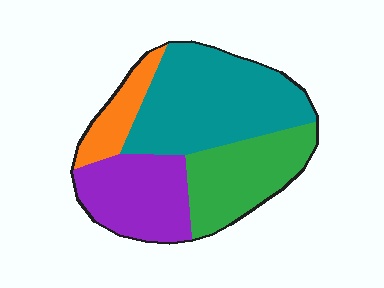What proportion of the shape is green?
Green covers 25% of the shape.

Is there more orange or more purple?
Purple.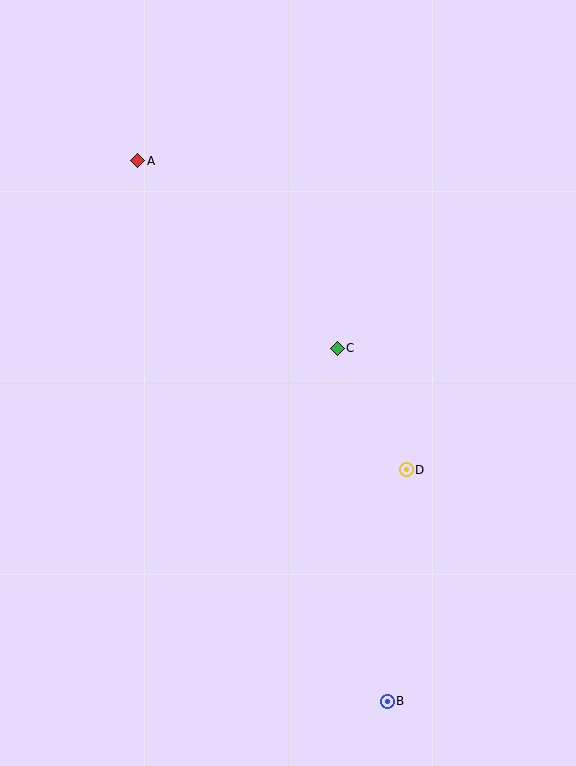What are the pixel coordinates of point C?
Point C is at (337, 348).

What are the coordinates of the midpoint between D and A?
The midpoint between D and A is at (272, 315).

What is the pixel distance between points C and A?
The distance between C and A is 274 pixels.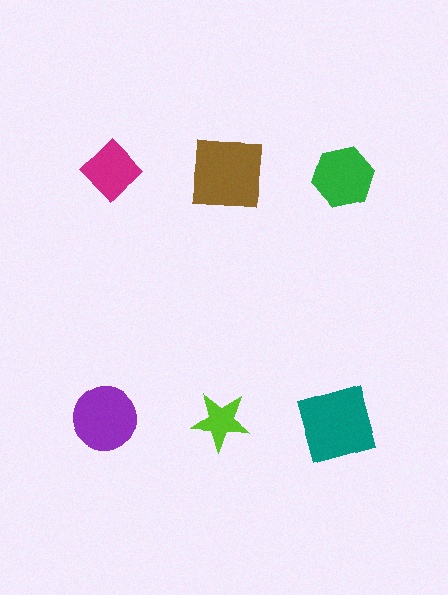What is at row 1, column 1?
A magenta diamond.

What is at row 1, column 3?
A green hexagon.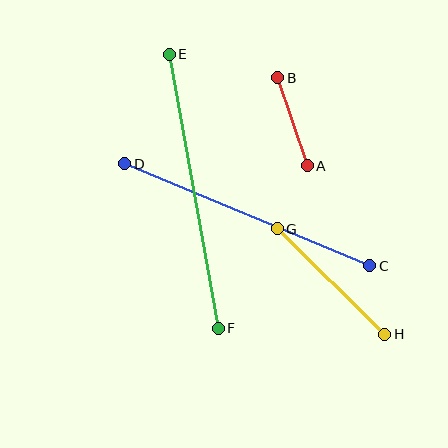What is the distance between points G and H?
The distance is approximately 151 pixels.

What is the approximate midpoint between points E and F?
The midpoint is at approximately (194, 191) pixels.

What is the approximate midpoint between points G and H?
The midpoint is at approximately (331, 282) pixels.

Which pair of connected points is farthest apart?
Points E and F are farthest apart.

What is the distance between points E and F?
The distance is approximately 279 pixels.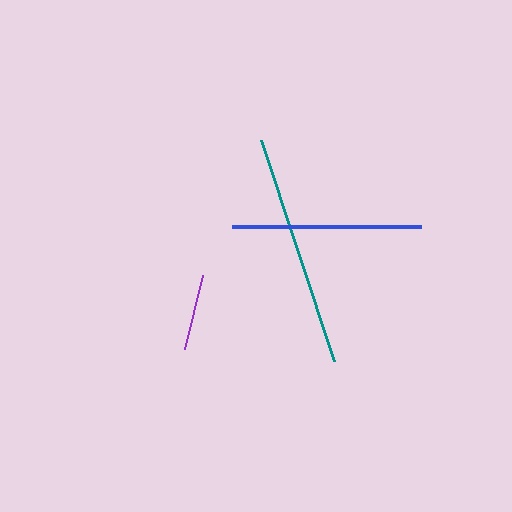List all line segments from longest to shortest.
From longest to shortest: teal, blue, purple.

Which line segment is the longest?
The teal line is the longest at approximately 234 pixels.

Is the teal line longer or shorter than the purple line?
The teal line is longer than the purple line.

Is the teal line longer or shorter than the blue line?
The teal line is longer than the blue line.